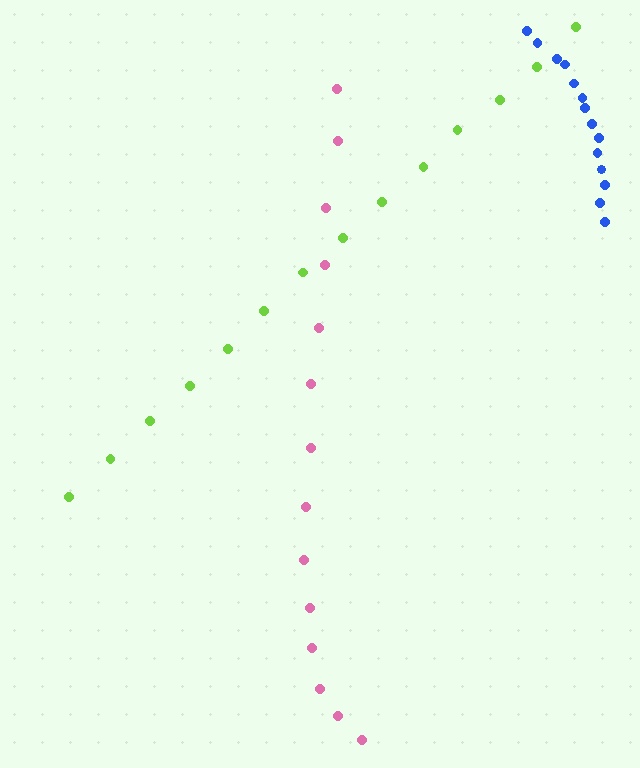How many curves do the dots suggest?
There are 3 distinct paths.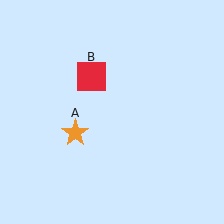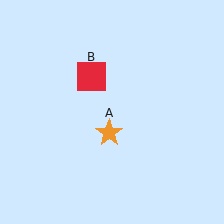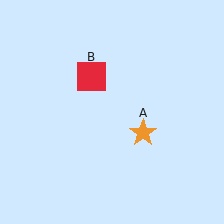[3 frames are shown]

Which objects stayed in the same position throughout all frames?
Red square (object B) remained stationary.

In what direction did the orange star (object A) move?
The orange star (object A) moved right.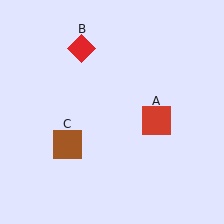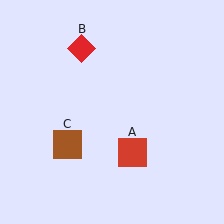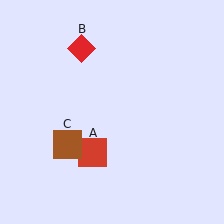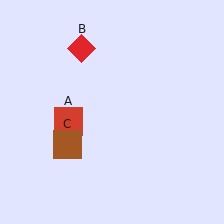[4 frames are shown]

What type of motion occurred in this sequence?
The red square (object A) rotated clockwise around the center of the scene.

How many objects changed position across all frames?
1 object changed position: red square (object A).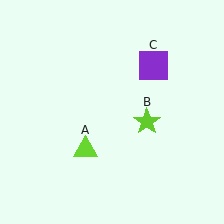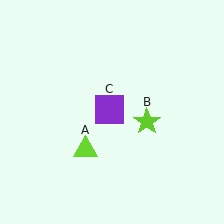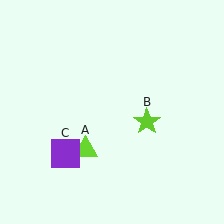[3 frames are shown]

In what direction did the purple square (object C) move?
The purple square (object C) moved down and to the left.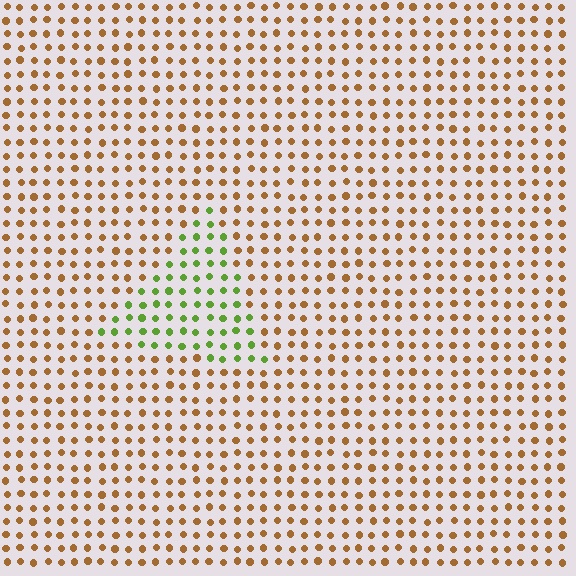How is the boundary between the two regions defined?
The boundary is defined purely by a slight shift in hue (about 67 degrees). Spacing, size, and orientation are identical on both sides.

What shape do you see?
I see a triangle.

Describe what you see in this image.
The image is filled with small brown elements in a uniform arrangement. A triangle-shaped region is visible where the elements are tinted to a slightly different hue, forming a subtle color boundary.